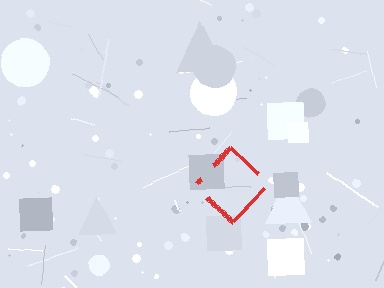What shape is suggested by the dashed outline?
The dashed outline suggests a diamond.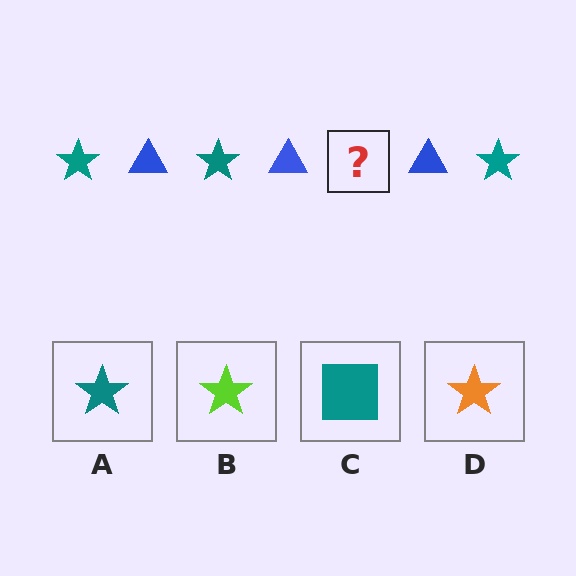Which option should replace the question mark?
Option A.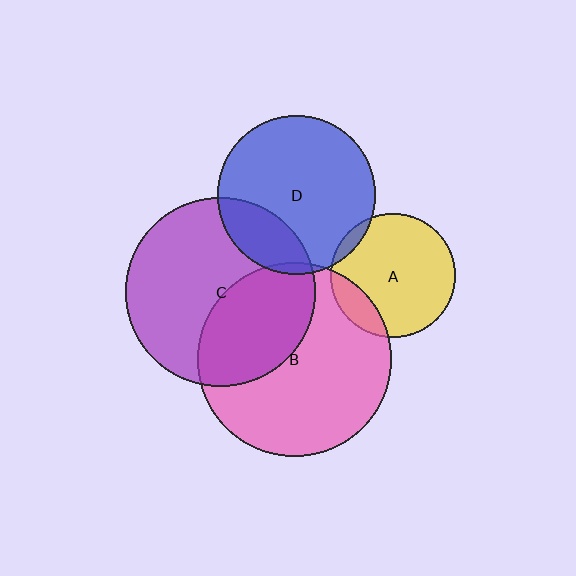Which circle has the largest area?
Circle B (pink).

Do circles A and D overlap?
Yes.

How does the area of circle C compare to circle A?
Approximately 2.3 times.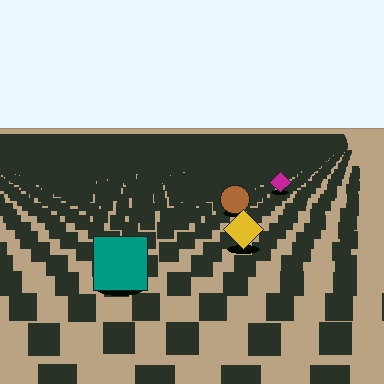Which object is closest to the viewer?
The teal square is closest. The texture marks near it are larger and more spread out.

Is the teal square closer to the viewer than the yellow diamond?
Yes. The teal square is closer — you can tell from the texture gradient: the ground texture is coarser near it.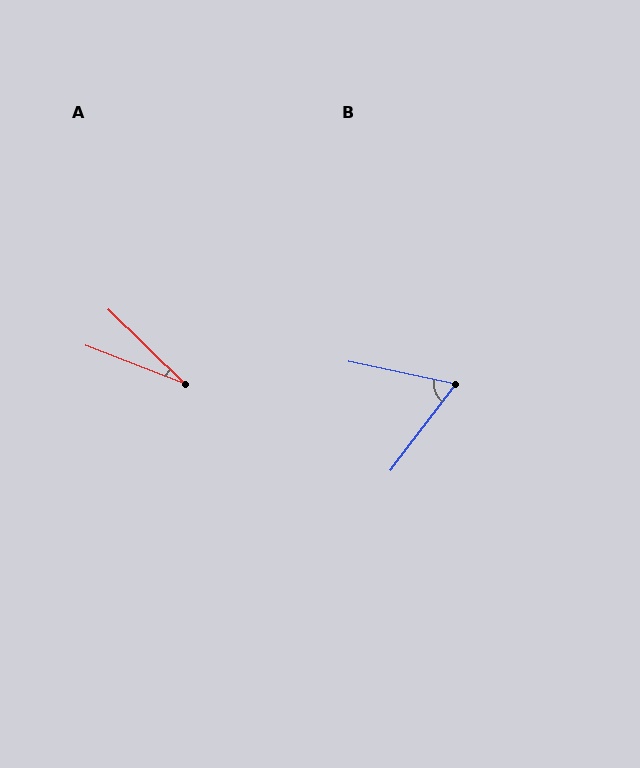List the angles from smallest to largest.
A (23°), B (65°).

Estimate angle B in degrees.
Approximately 65 degrees.